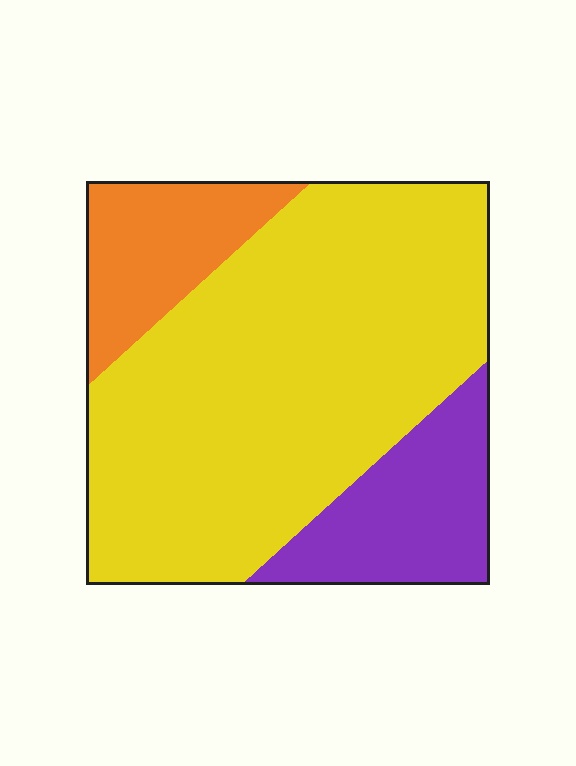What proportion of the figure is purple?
Purple covers about 15% of the figure.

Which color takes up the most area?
Yellow, at roughly 70%.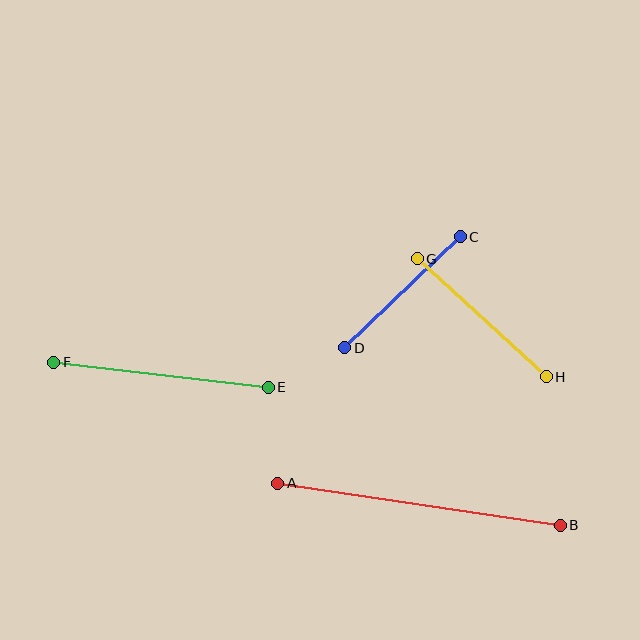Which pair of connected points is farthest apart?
Points A and B are farthest apart.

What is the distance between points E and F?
The distance is approximately 216 pixels.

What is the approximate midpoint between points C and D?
The midpoint is at approximately (403, 292) pixels.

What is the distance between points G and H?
The distance is approximately 175 pixels.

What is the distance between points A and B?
The distance is approximately 286 pixels.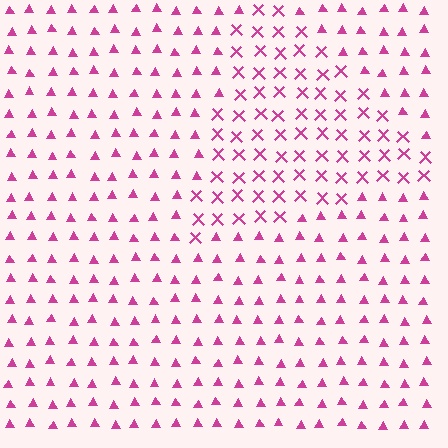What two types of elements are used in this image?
The image uses X marks inside the triangle region and triangles outside it.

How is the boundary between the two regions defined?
The boundary is defined by a change in element shape: X marks inside vs. triangles outside. All elements share the same color and spacing.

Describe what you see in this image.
The image is filled with small magenta elements arranged in a uniform grid. A triangle-shaped region contains X marks, while the surrounding area contains triangles. The boundary is defined purely by the change in element shape.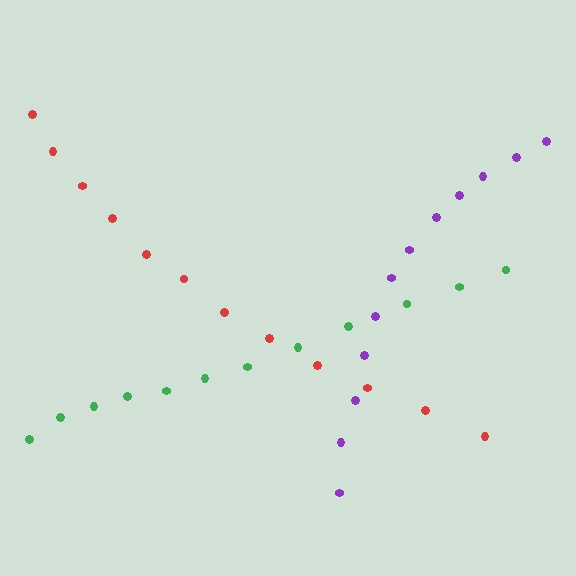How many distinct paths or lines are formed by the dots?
There are 3 distinct paths.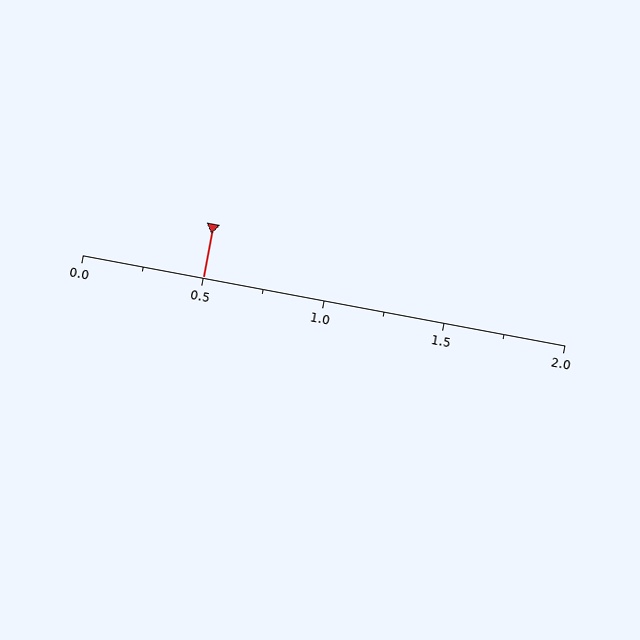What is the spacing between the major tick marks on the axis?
The major ticks are spaced 0.5 apart.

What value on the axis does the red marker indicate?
The marker indicates approximately 0.5.